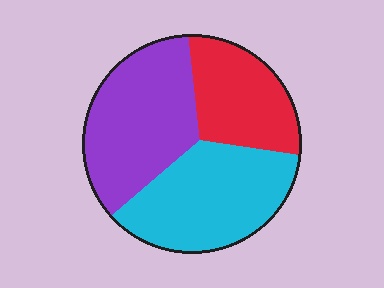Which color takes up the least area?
Red, at roughly 25%.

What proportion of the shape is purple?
Purple takes up about three eighths (3/8) of the shape.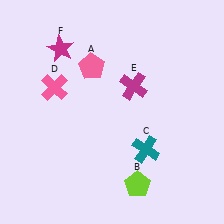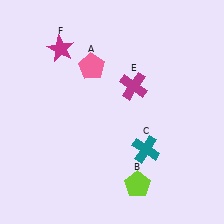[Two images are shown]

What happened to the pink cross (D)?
The pink cross (D) was removed in Image 2. It was in the top-left area of Image 1.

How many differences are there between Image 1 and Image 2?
There is 1 difference between the two images.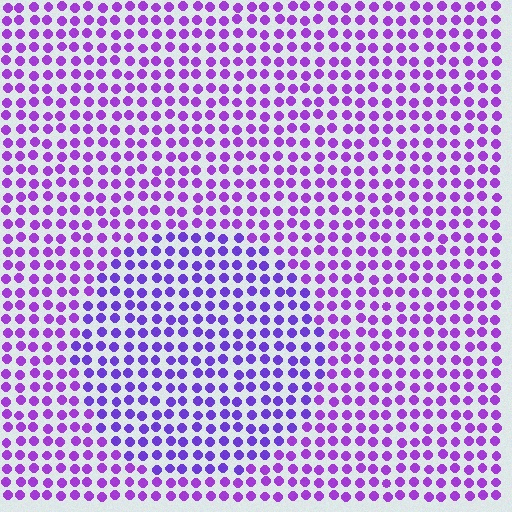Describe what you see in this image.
The image is filled with small purple elements in a uniform arrangement. A circle-shaped region is visible where the elements are tinted to a slightly different hue, forming a subtle color boundary.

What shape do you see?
I see a circle.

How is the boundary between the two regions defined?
The boundary is defined purely by a slight shift in hue (about 21 degrees). Spacing, size, and orientation are identical on both sides.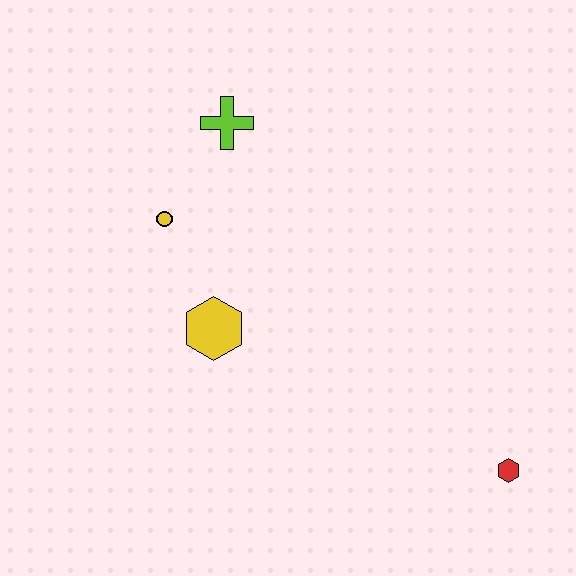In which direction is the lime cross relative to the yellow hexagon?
The lime cross is above the yellow hexagon.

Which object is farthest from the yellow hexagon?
The red hexagon is farthest from the yellow hexagon.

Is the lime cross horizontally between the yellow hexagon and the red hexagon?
Yes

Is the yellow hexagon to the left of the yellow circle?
No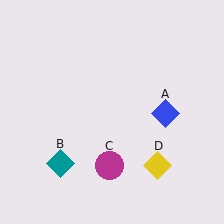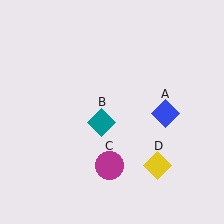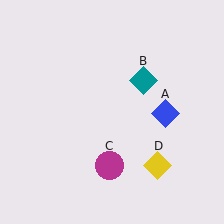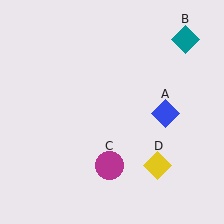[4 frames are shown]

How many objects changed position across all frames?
1 object changed position: teal diamond (object B).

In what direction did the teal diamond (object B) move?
The teal diamond (object B) moved up and to the right.